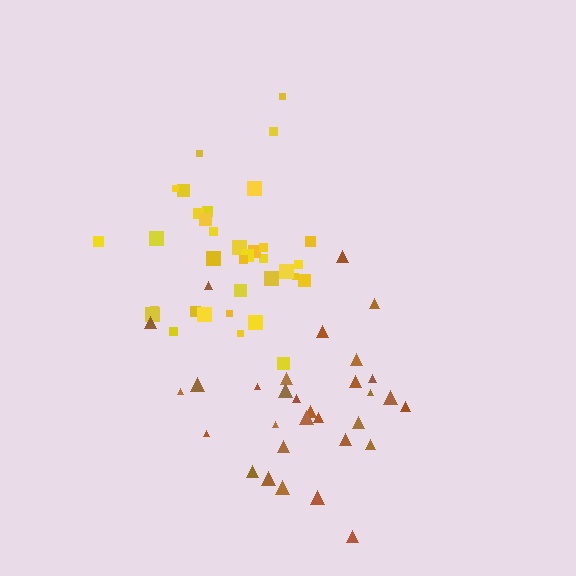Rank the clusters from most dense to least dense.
yellow, brown.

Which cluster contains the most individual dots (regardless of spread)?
Yellow (35).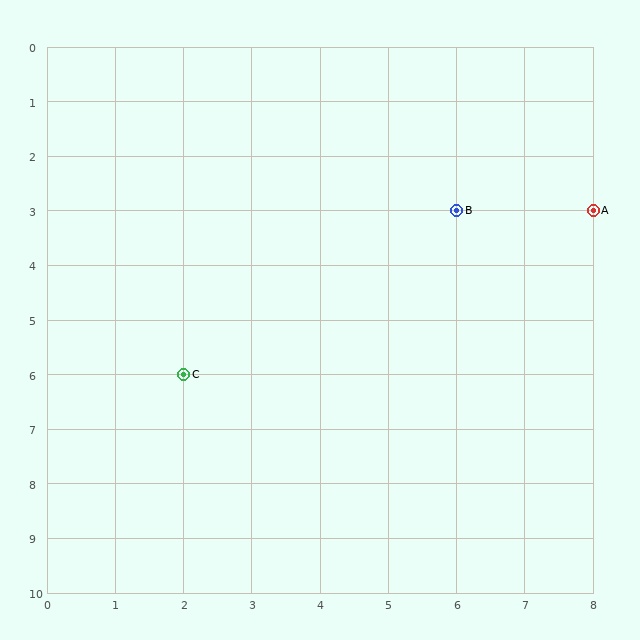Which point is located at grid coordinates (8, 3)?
Point A is at (8, 3).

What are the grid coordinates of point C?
Point C is at grid coordinates (2, 6).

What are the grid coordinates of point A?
Point A is at grid coordinates (8, 3).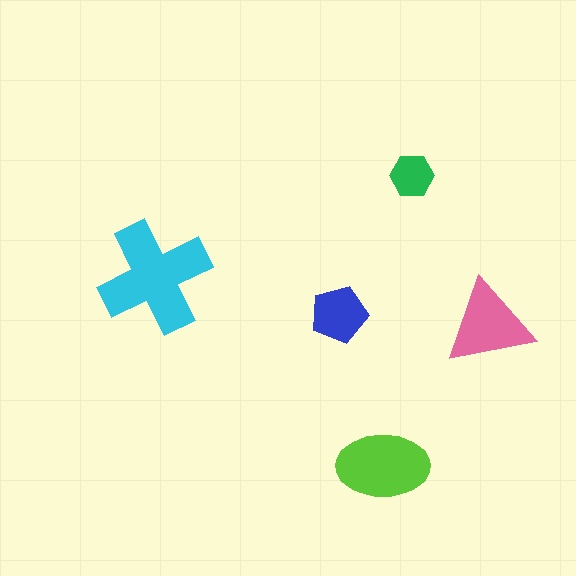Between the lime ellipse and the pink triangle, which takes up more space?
The lime ellipse.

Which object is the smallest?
The green hexagon.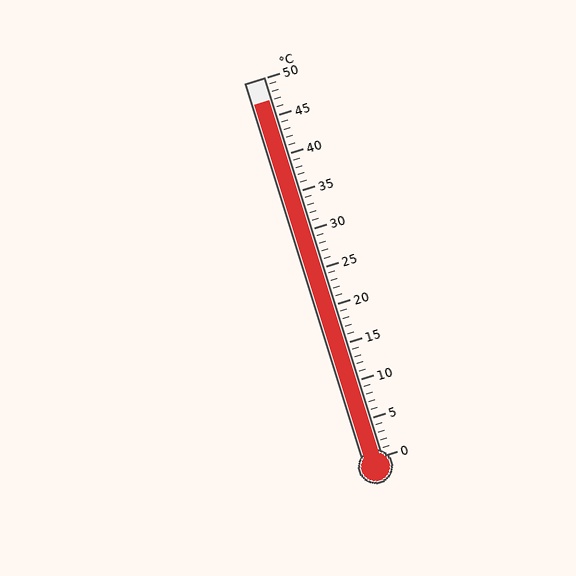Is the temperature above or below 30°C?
The temperature is above 30°C.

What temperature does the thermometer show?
The thermometer shows approximately 47°C.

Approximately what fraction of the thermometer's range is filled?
The thermometer is filled to approximately 95% of its range.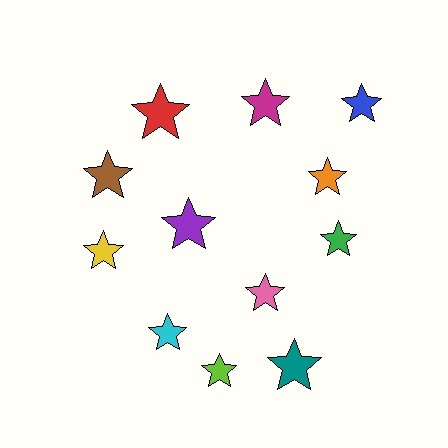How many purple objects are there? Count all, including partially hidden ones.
There is 1 purple object.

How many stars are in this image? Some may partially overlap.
There are 12 stars.